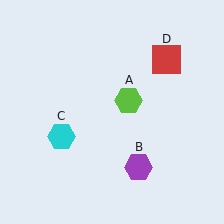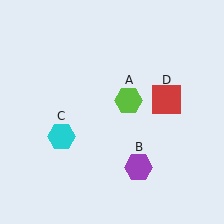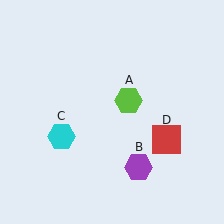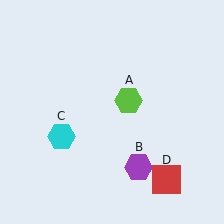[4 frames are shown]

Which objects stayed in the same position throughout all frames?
Lime hexagon (object A) and purple hexagon (object B) and cyan hexagon (object C) remained stationary.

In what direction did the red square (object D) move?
The red square (object D) moved down.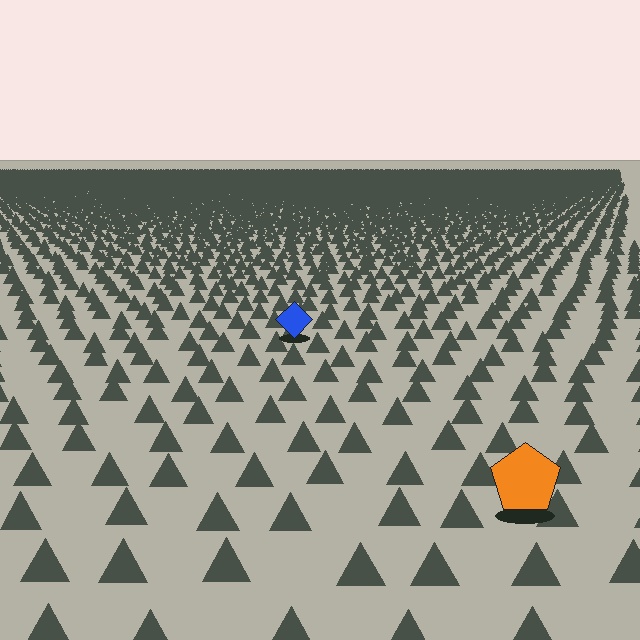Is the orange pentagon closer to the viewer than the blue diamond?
Yes. The orange pentagon is closer — you can tell from the texture gradient: the ground texture is coarser near it.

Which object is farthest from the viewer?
The blue diamond is farthest from the viewer. It appears smaller and the ground texture around it is denser.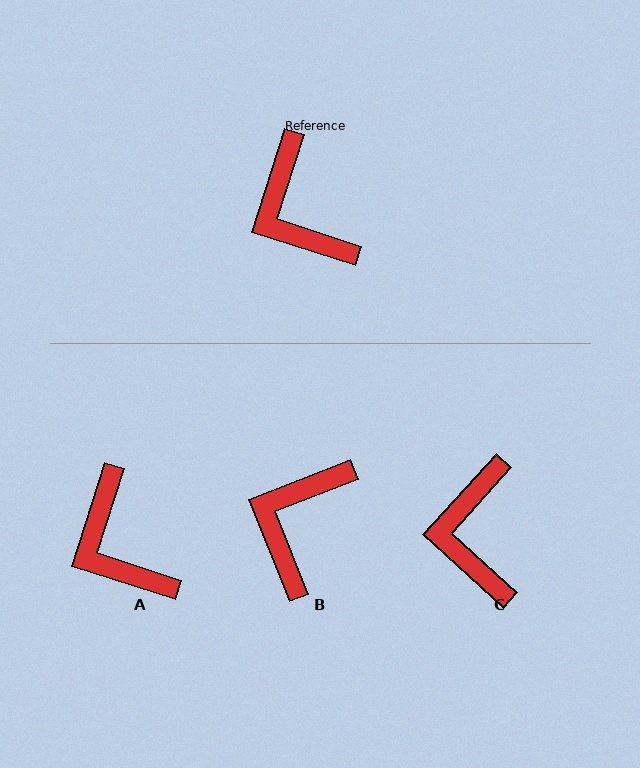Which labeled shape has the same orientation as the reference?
A.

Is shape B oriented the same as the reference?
No, it is off by about 51 degrees.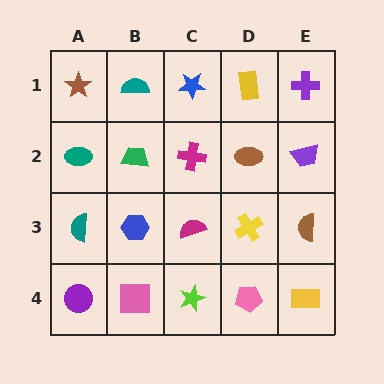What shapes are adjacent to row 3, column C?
A magenta cross (row 2, column C), a lime star (row 4, column C), a blue hexagon (row 3, column B), a yellow cross (row 3, column D).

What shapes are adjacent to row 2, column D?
A yellow rectangle (row 1, column D), a yellow cross (row 3, column D), a magenta cross (row 2, column C), a purple trapezoid (row 2, column E).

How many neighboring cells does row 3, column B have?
4.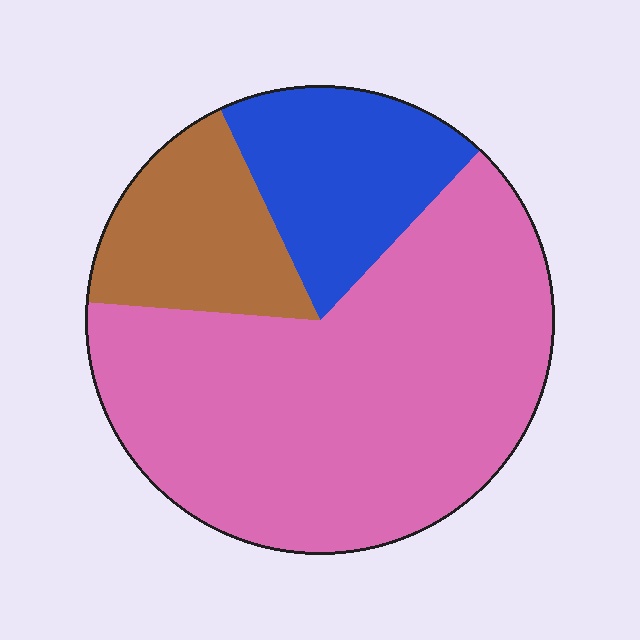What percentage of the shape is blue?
Blue takes up about one fifth (1/5) of the shape.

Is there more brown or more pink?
Pink.